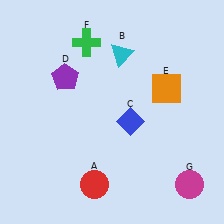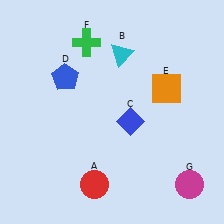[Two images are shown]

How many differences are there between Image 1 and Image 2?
There is 1 difference between the two images.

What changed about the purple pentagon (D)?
In Image 1, D is purple. In Image 2, it changed to blue.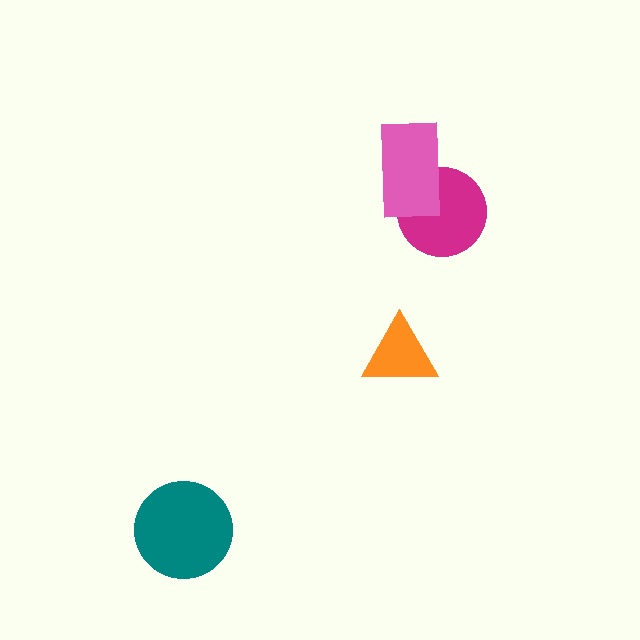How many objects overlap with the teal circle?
0 objects overlap with the teal circle.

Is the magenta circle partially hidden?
Yes, it is partially covered by another shape.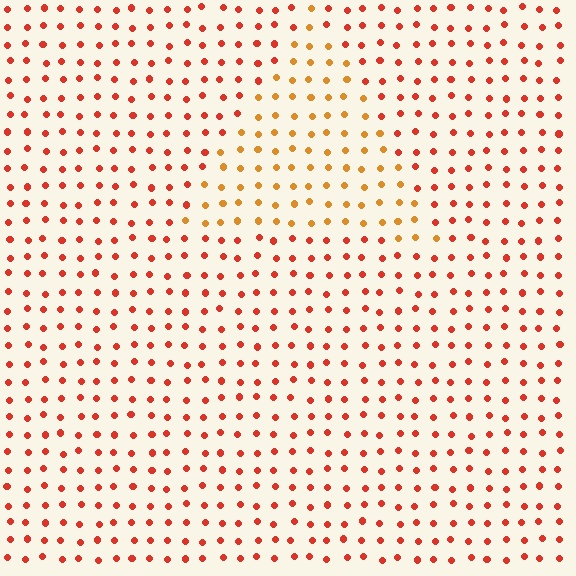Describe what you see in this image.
The image is filled with small red elements in a uniform arrangement. A triangle-shaped region is visible where the elements are tinted to a slightly different hue, forming a subtle color boundary.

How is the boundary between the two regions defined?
The boundary is defined purely by a slight shift in hue (about 31 degrees). Spacing, size, and orientation are identical on both sides.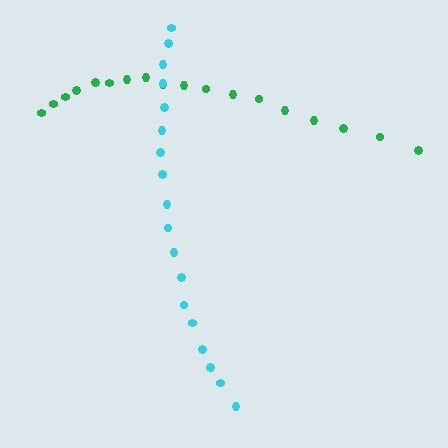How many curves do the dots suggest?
There are 2 distinct paths.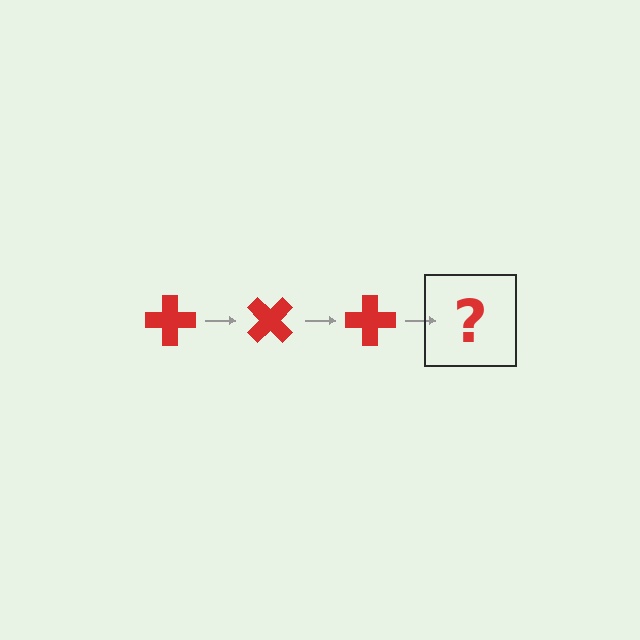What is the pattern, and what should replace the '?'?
The pattern is that the cross rotates 45 degrees each step. The '?' should be a red cross rotated 135 degrees.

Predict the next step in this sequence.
The next step is a red cross rotated 135 degrees.